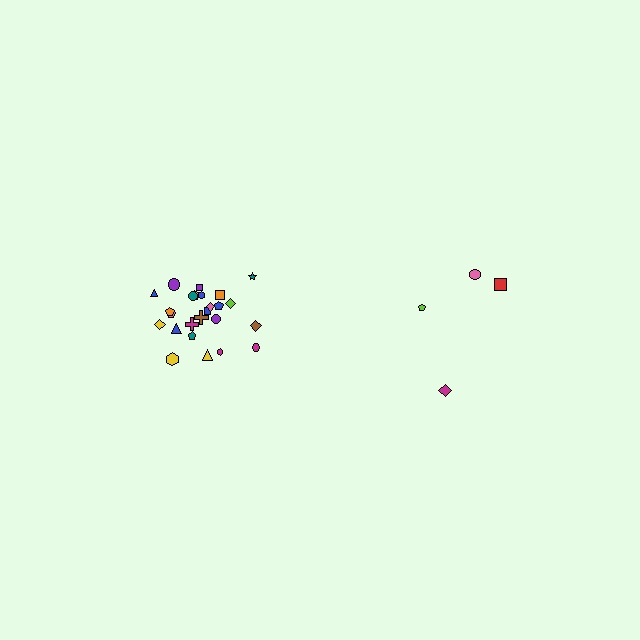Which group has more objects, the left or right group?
The left group.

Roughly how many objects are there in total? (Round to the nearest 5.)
Roughly 30 objects in total.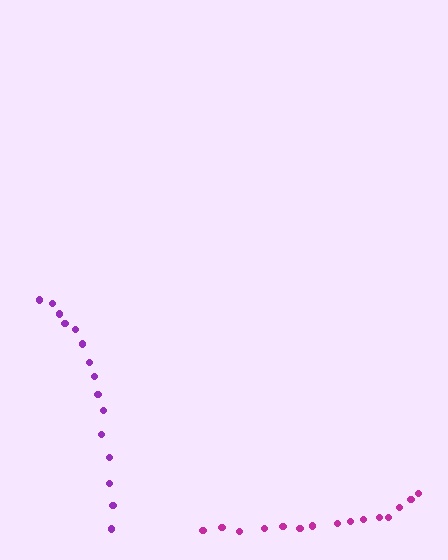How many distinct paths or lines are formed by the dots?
There are 2 distinct paths.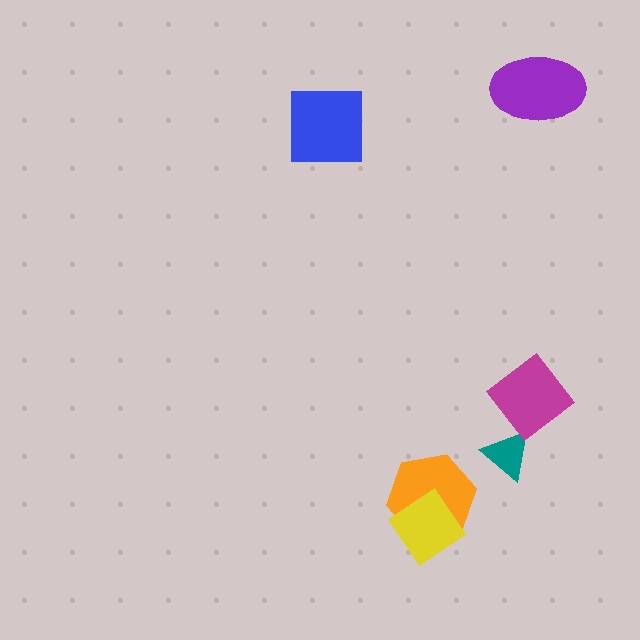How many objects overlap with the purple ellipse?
0 objects overlap with the purple ellipse.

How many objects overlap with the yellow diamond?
1 object overlaps with the yellow diamond.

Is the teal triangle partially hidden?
Yes, it is partially covered by another shape.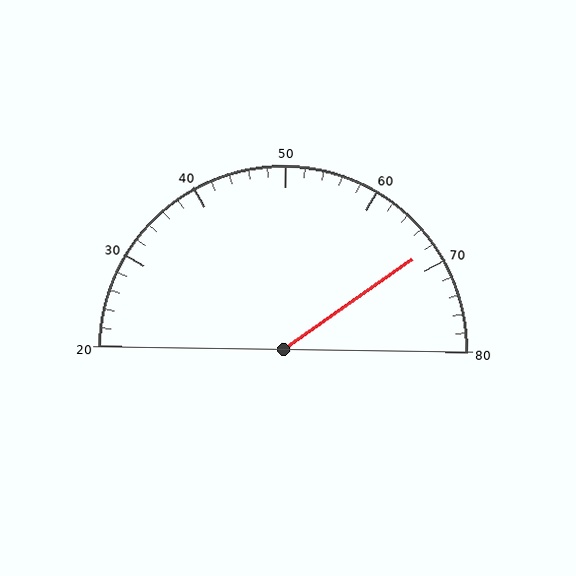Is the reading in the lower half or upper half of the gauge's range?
The reading is in the upper half of the range (20 to 80).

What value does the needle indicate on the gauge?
The needle indicates approximately 68.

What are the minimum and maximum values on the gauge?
The gauge ranges from 20 to 80.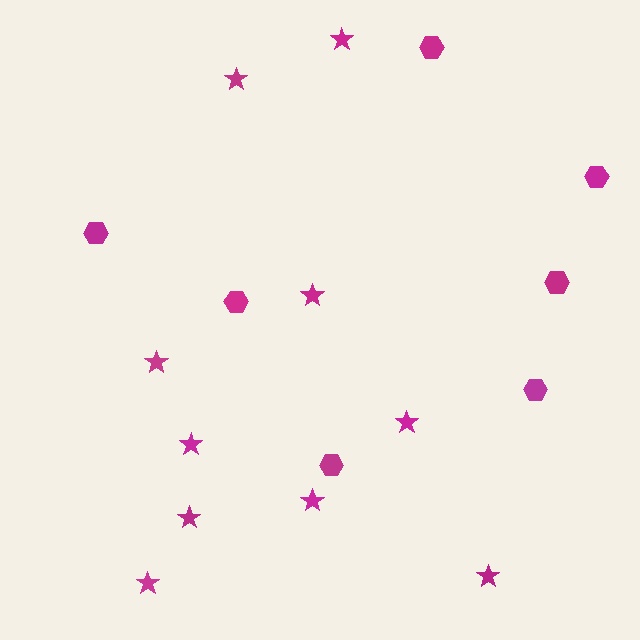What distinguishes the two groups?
There are 2 groups: one group of hexagons (7) and one group of stars (10).